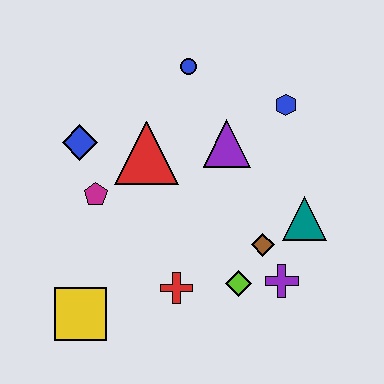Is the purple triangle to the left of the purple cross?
Yes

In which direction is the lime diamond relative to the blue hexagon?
The lime diamond is below the blue hexagon.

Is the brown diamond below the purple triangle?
Yes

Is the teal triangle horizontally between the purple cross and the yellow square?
No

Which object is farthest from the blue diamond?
The purple cross is farthest from the blue diamond.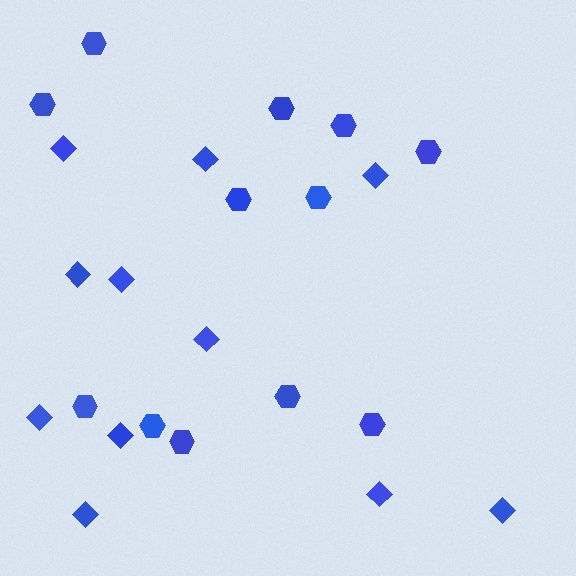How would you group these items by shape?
There are 2 groups: one group of diamonds (11) and one group of hexagons (12).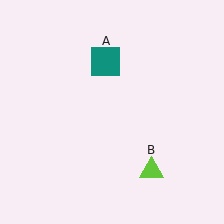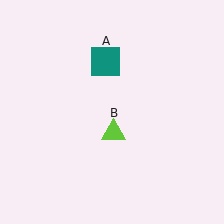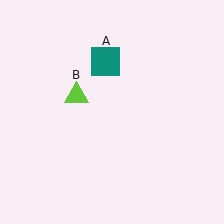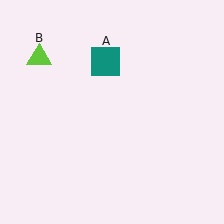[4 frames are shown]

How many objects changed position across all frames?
1 object changed position: lime triangle (object B).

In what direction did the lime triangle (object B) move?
The lime triangle (object B) moved up and to the left.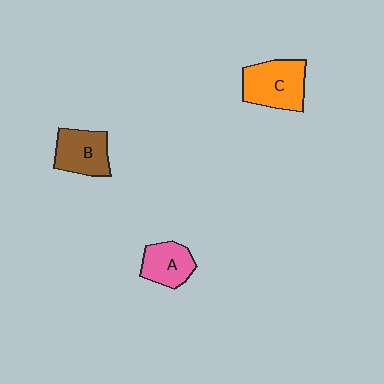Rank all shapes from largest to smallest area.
From largest to smallest: C (orange), B (brown), A (pink).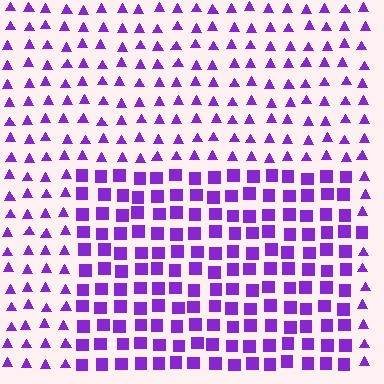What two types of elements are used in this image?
The image uses squares inside the rectangle region and triangles outside it.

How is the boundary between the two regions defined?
The boundary is defined by a change in element shape: squares inside vs. triangles outside. All elements share the same color and spacing.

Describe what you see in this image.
The image is filled with small purple elements arranged in a uniform grid. A rectangle-shaped region contains squares, while the surrounding area contains triangles. The boundary is defined purely by the change in element shape.